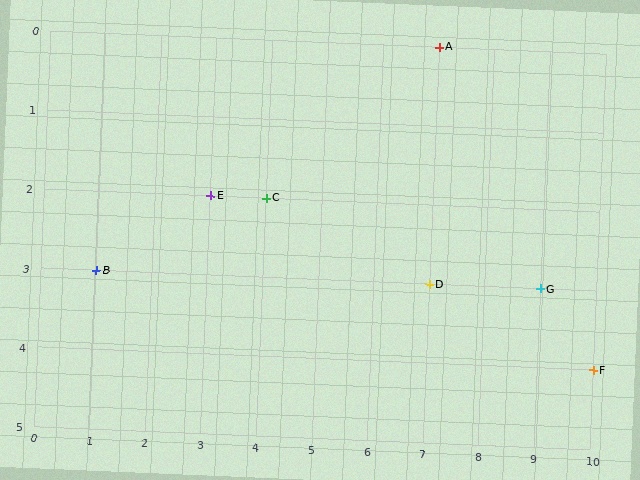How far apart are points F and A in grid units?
Points F and A are 3 columns and 4 rows apart (about 5.0 grid units diagonally).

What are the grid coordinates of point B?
Point B is at grid coordinates (1, 3).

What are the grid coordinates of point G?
Point G is at grid coordinates (9, 3).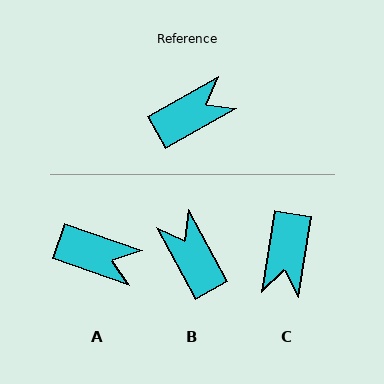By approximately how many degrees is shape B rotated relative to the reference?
Approximately 89 degrees counter-clockwise.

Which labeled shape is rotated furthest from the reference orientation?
C, about 128 degrees away.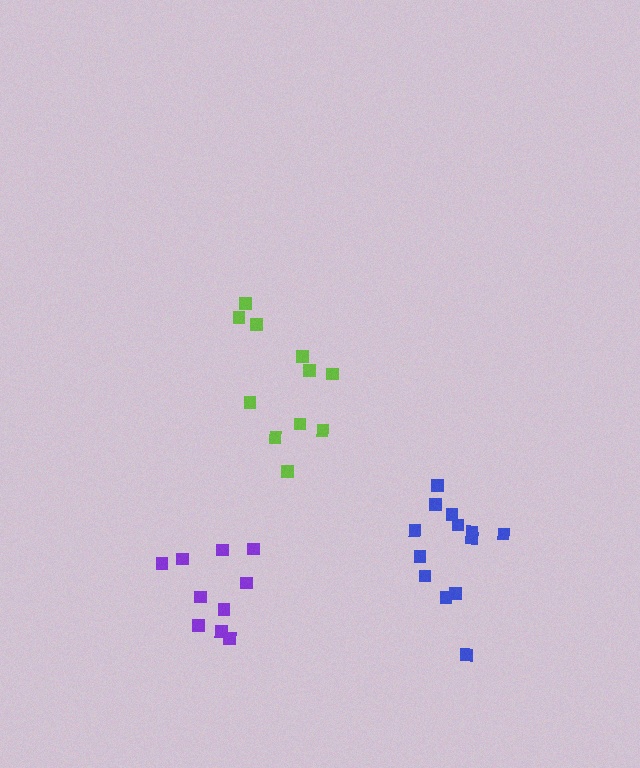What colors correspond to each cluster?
The clusters are colored: lime, blue, purple.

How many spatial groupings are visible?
There are 3 spatial groupings.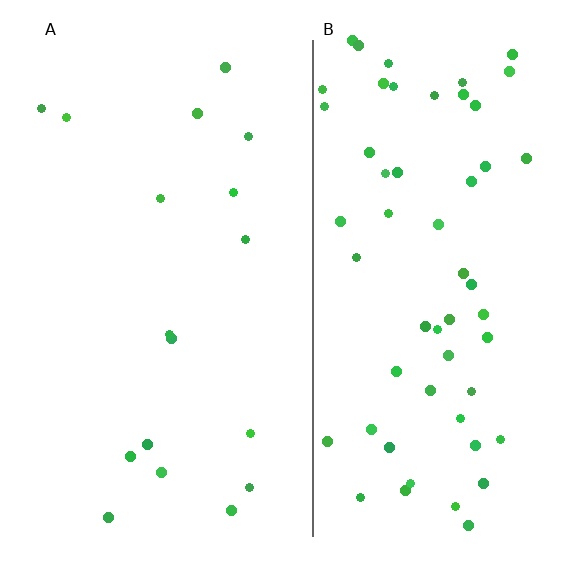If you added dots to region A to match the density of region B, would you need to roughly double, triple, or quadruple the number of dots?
Approximately triple.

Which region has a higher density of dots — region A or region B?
B (the right).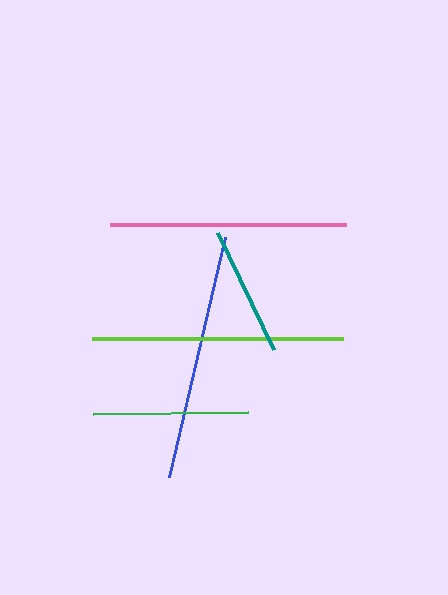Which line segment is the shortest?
The teal line is the shortest at approximately 129 pixels.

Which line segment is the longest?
The lime line is the longest at approximately 251 pixels.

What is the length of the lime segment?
The lime segment is approximately 251 pixels long.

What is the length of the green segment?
The green segment is approximately 155 pixels long.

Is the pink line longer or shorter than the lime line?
The lime line is longer than the pink line.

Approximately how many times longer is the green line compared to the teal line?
The green line is approximately 1.2 times the length of the teal line.